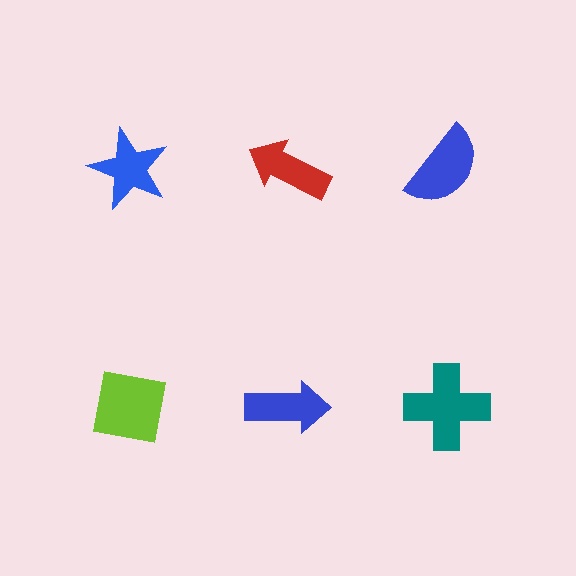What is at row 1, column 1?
A blue star.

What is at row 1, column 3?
A blue semicircle.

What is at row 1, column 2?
A red arrow.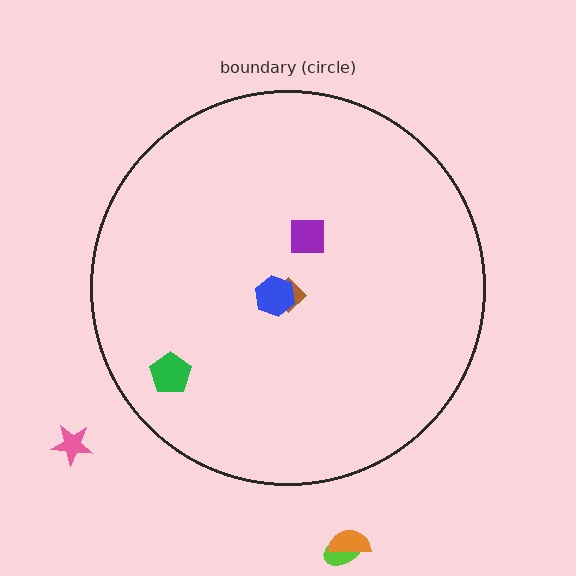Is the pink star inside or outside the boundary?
Outside.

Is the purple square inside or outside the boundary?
Inside.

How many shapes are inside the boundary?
4 inside, 3 outside.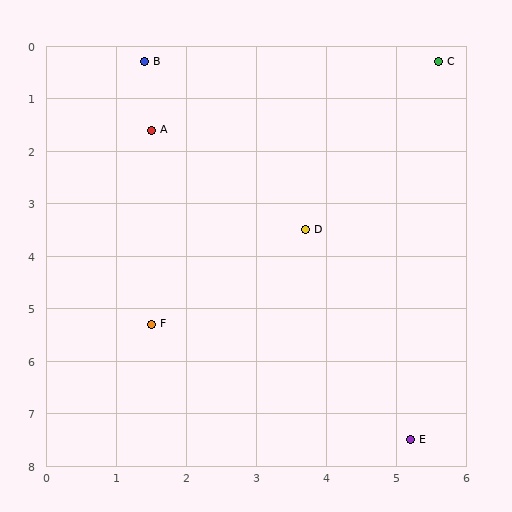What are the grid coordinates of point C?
Point C is at approximately (5.6, 0.3).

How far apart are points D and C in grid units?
Points D and C are about 3.7 grid units apart.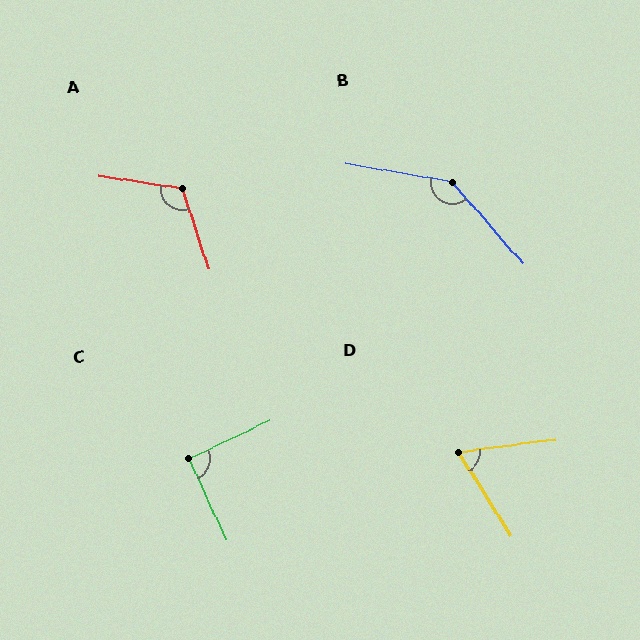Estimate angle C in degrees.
Approximately 90 degrees.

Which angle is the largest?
B, at approximately 141 degrees.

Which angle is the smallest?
D, at approximately 66 degrees.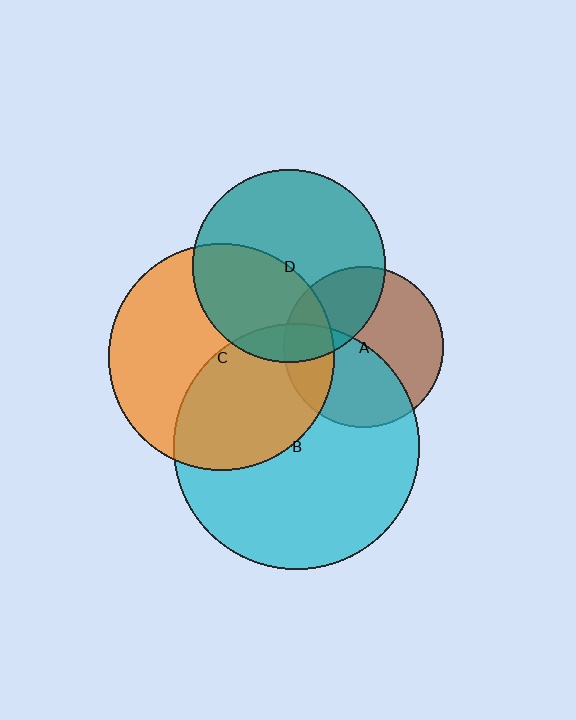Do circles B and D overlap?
Yes.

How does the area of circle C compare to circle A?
Approximately 2.0 times.